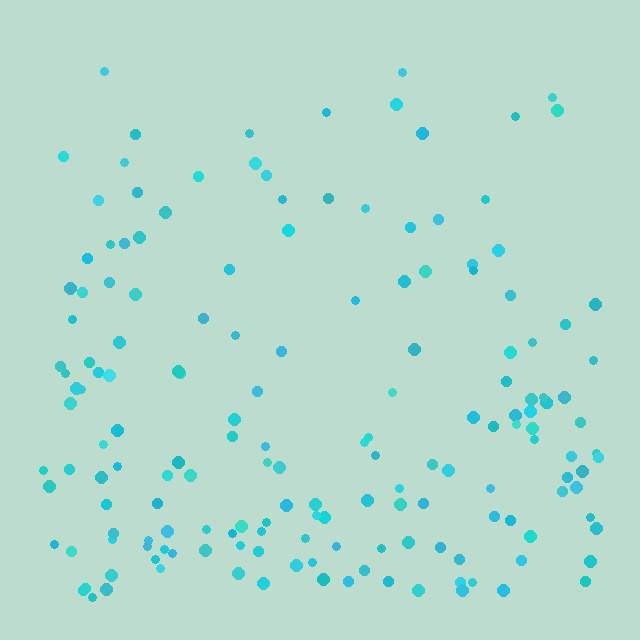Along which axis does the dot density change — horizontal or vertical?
Vertical.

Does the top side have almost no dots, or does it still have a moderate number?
Still a moderate number, just noticeably fewer than the bottom.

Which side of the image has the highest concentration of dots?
The bottom.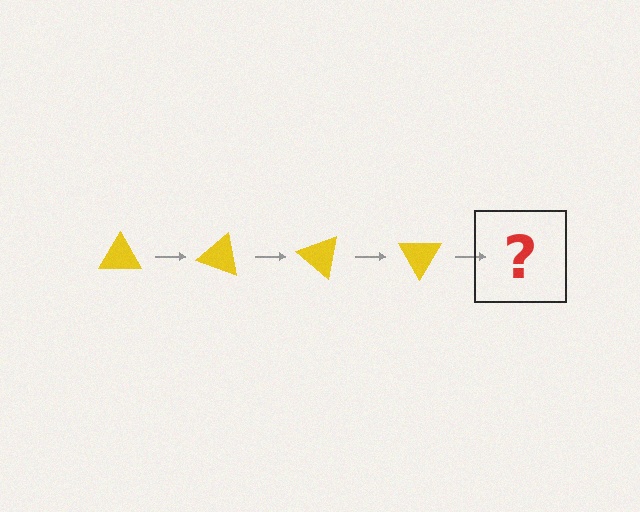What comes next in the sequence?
The next element should be a yellow triangle rotated 80 degrees.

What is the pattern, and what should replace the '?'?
The pattern is that the triangle rotates 20 degrees each step. The '?' should be a yellow triangle rotated 80 degrees.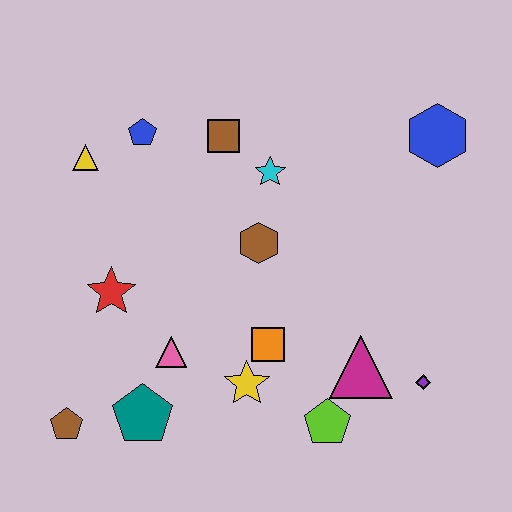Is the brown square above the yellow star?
Yes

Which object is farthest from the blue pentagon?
The purple diamond is farthest from the blue pentagon.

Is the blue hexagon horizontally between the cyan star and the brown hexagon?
No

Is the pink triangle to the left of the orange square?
Yes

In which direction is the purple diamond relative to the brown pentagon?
The purple diamond is to the right of the brown pentagon.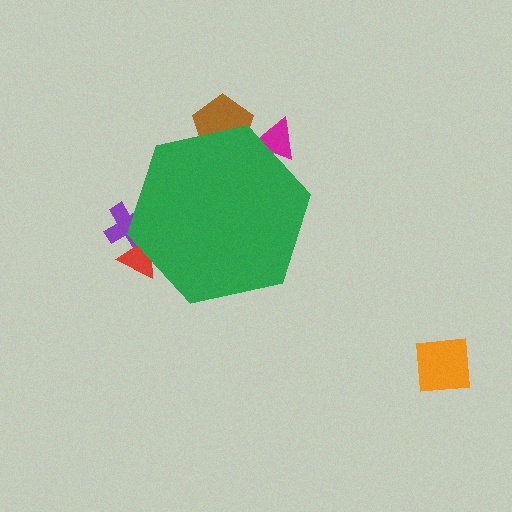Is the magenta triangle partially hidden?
Yes, the magenta triangle is partially hidden behind the green hexagon.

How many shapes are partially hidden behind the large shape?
4 shapes are partially hidden.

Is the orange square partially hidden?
No, the orange square is fully visible.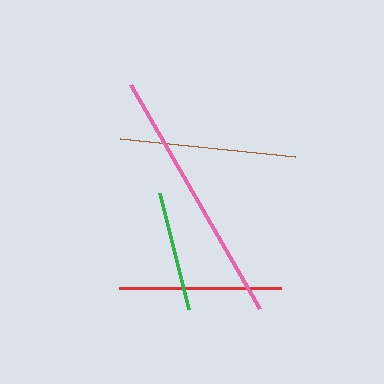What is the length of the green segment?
The green segment is approximately 120 pixels long.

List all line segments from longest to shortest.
From longest to shortest: pink, brown, red, green.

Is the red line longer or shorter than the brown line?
The brown line is longer than the red line.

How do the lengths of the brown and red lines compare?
The brown and red lines are approximately the same length.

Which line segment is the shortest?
The green line is the shortest at approximately 120 pixels.